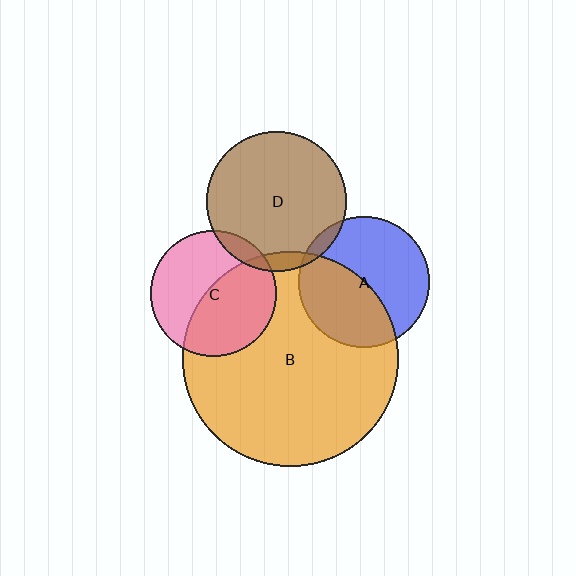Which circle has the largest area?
Circle B (orange).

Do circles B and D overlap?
Yes.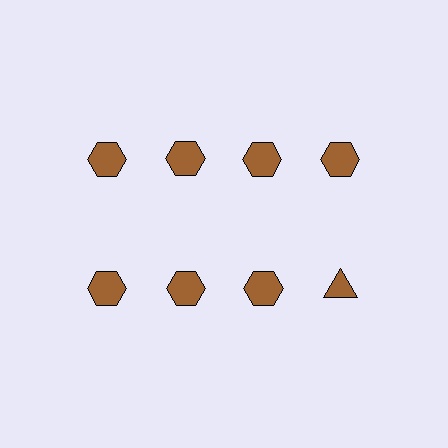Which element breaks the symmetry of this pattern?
The brown triangle in the second row, second from right column breaks the symmetry. All other shapes are brown hexagons.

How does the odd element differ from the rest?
It has a different shape: triangle instead of hexagon.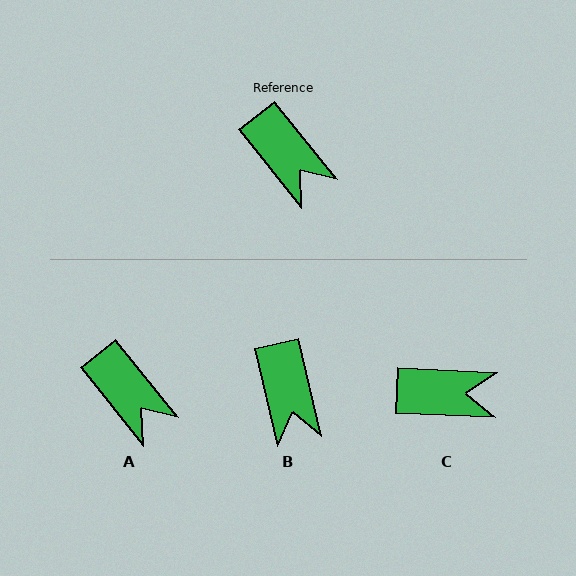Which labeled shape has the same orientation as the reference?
A.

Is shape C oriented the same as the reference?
No, it is off by about 49 degrees.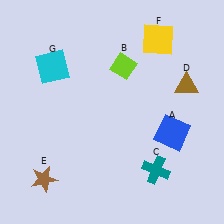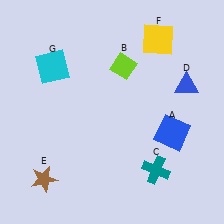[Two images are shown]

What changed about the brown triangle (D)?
In Image 1, D is brown. In Image 2, it changed to blue.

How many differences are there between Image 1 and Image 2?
There is 1 difference between the two images.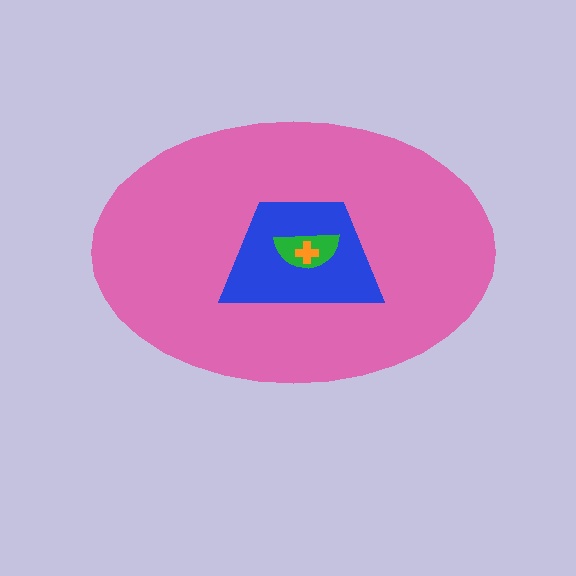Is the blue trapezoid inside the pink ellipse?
Yes.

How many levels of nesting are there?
4.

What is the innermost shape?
The orange cross.